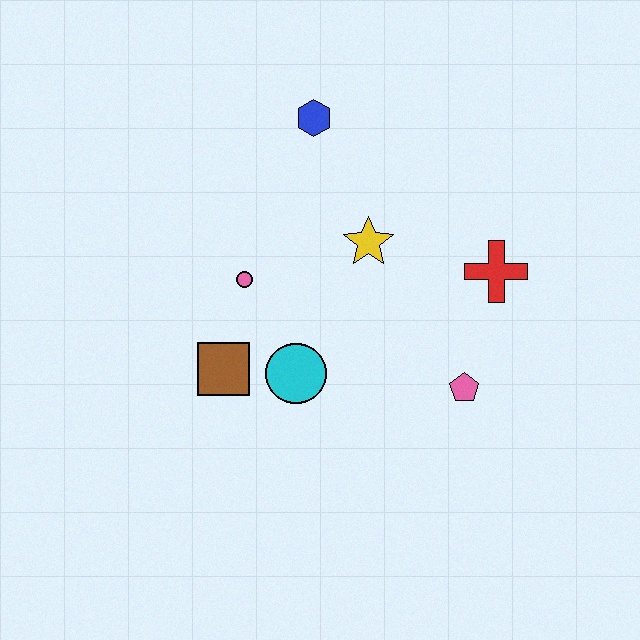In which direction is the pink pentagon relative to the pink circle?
The pink pentagon is to the right of the pink circle.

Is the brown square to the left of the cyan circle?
Yes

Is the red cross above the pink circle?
Yes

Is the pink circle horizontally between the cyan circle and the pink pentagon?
No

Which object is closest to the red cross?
The pink pentagon is closest to the red cross.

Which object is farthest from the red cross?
The brown square is farthest from the red cross.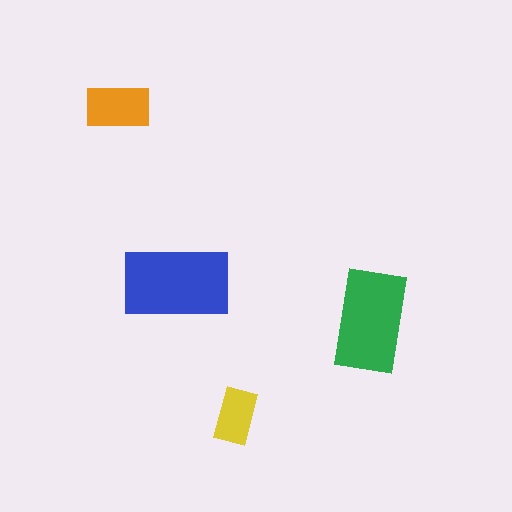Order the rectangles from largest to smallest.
the blue one, the green one, the orange one, the yellow one.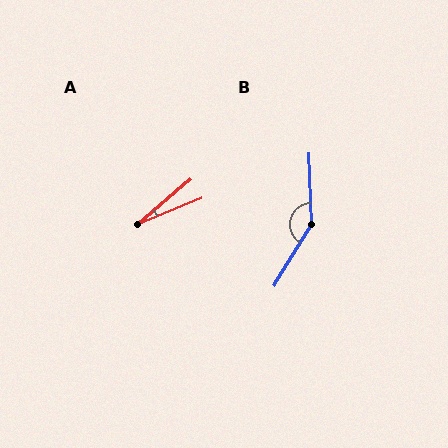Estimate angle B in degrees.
Approximately 146 degrees.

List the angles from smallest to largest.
A (19°), B (146°).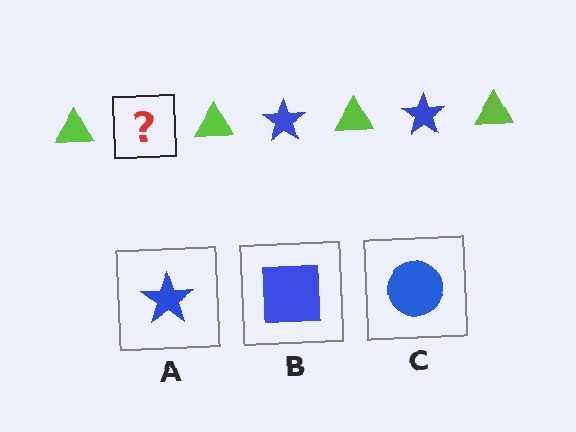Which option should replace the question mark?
Option A.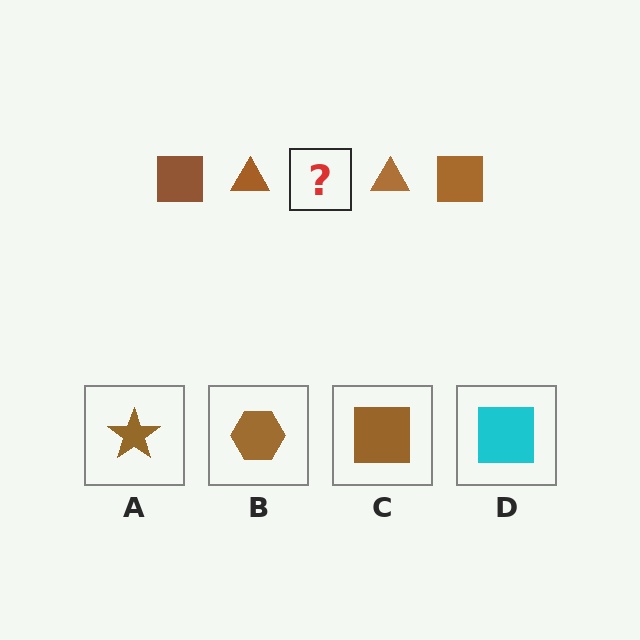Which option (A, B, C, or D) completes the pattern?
C.